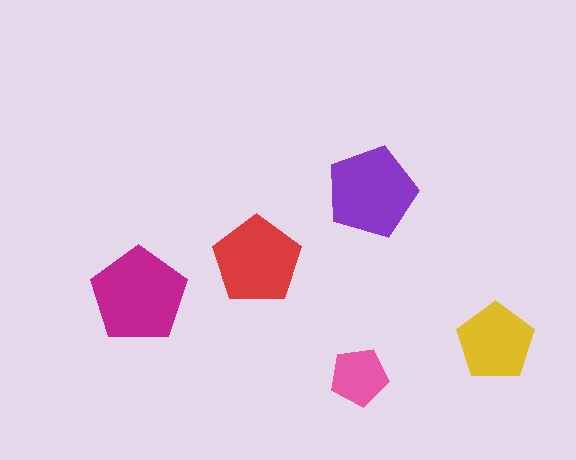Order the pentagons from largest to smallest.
the magenta one, the purple one, the red one, the yellow one, the pink one.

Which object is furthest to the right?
The yellow pentagon is rightmost.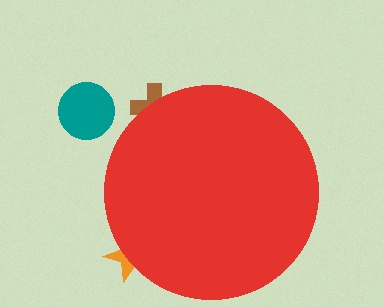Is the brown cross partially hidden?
Yes, the brown cross is partially hidden behind the red circle.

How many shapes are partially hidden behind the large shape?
2 shapes are partially hidden.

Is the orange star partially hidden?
Yes, the orange star is partially hidden behind the red circle.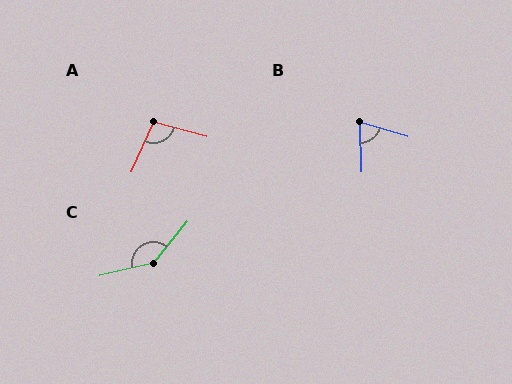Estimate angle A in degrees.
Approximately 99 degrees.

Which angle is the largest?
C, at approximately 142 degrees.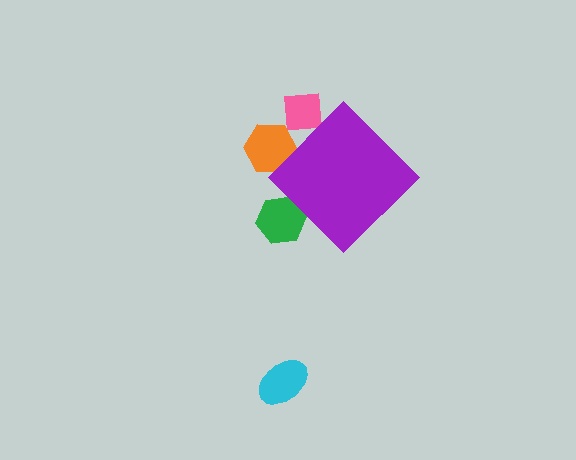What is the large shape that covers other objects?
A purple diamond.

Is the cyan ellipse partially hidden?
No, the cyan ellipse is fully visible.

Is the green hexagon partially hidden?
Yes, the green hexagon is partially hidden behind the purple diamond.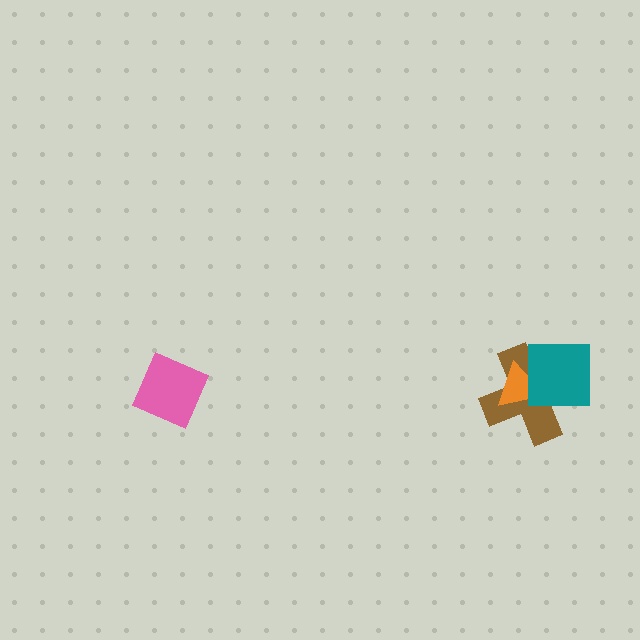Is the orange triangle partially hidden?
Yes, it is partially covered by another shape.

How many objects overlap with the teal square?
2 objects overlap with the teal square.